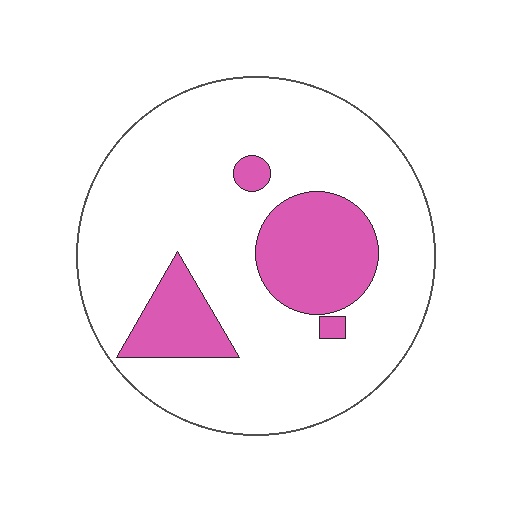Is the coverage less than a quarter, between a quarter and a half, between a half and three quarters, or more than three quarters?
Less than a quarter.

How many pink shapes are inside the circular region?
4.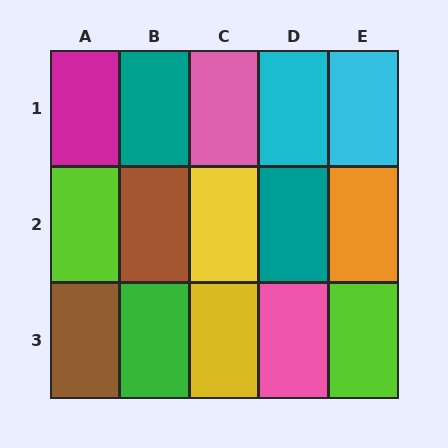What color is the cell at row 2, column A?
Lime.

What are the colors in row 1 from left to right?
Magenta, teal, pink, cyan, cyan.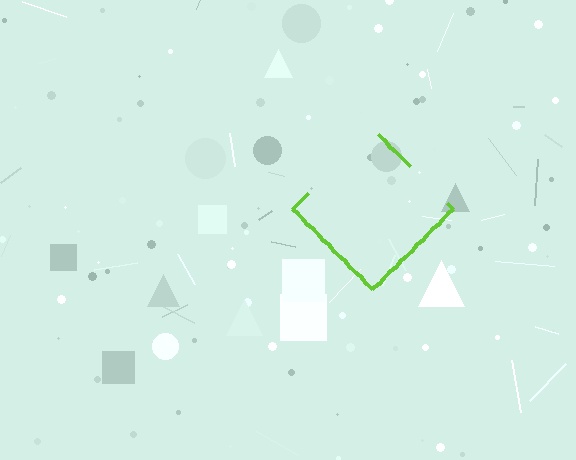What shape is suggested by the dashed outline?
The dashed outline suggests a diamond.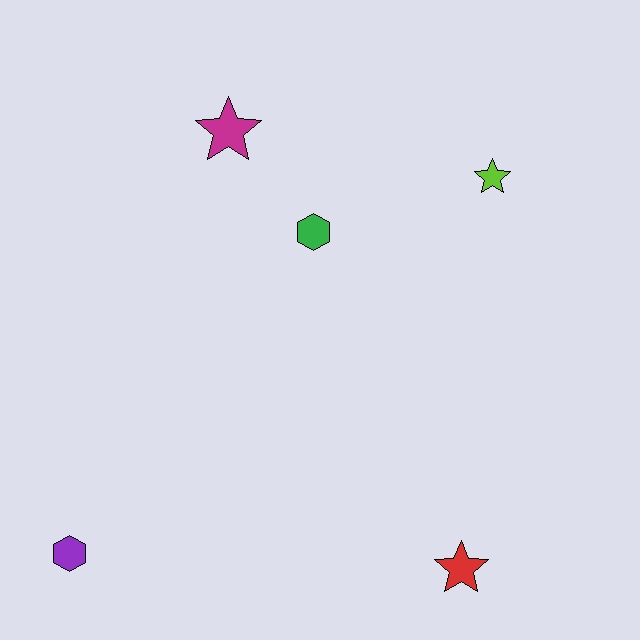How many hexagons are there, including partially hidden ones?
There are 2 hexagons.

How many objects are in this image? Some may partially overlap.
There are 5 objects.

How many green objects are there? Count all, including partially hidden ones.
There is 1 green object.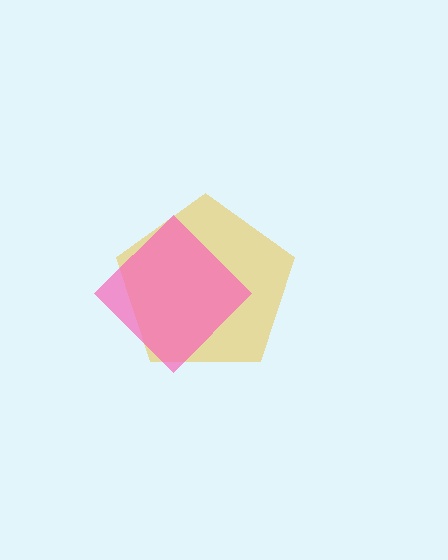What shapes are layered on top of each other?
The layered shapes are: a yellow pentagon, a pink diamond.